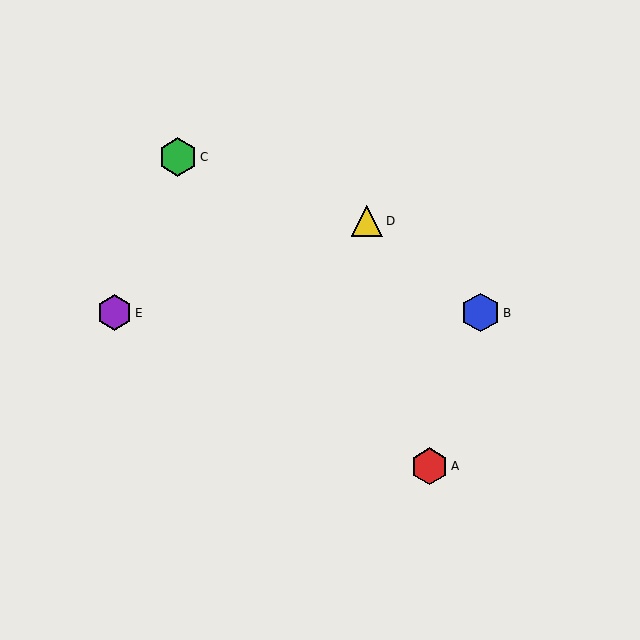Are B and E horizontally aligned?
Yes, both are at y≈313.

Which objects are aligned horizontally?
Objects B, E are aligned horizontally.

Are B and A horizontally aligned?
No, B is at y≈313 and A is at y≈466.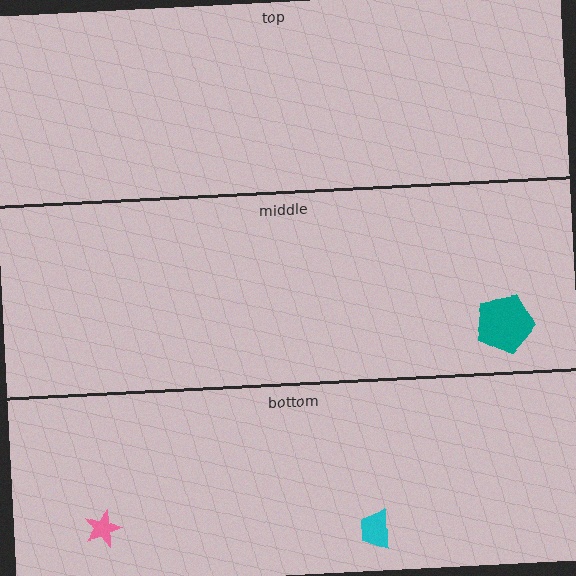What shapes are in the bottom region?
The pink star, the cyan trapezoid.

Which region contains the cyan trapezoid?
The bottom region.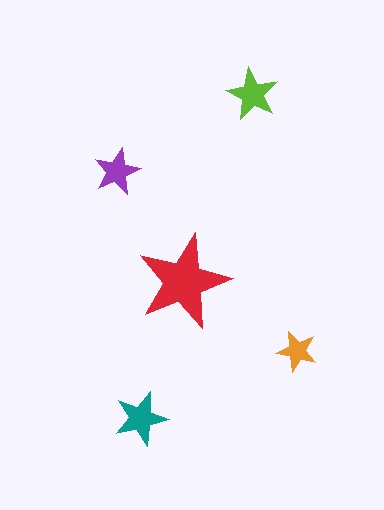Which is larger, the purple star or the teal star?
The teal one.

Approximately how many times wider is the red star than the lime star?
About 2 times wider.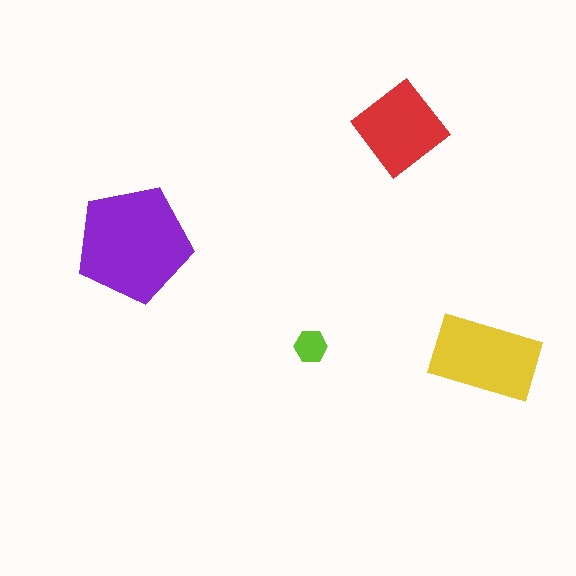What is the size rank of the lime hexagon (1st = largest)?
4th.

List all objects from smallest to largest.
The lime hexagon, the red diamond, the yellow rectangle, the purple pentagon.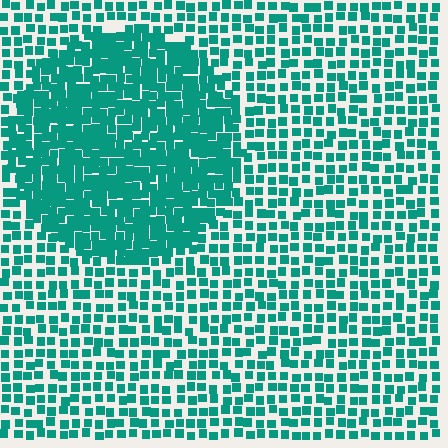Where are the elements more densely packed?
The elements are more densely packed inside the circle boundary.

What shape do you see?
I see a circle.